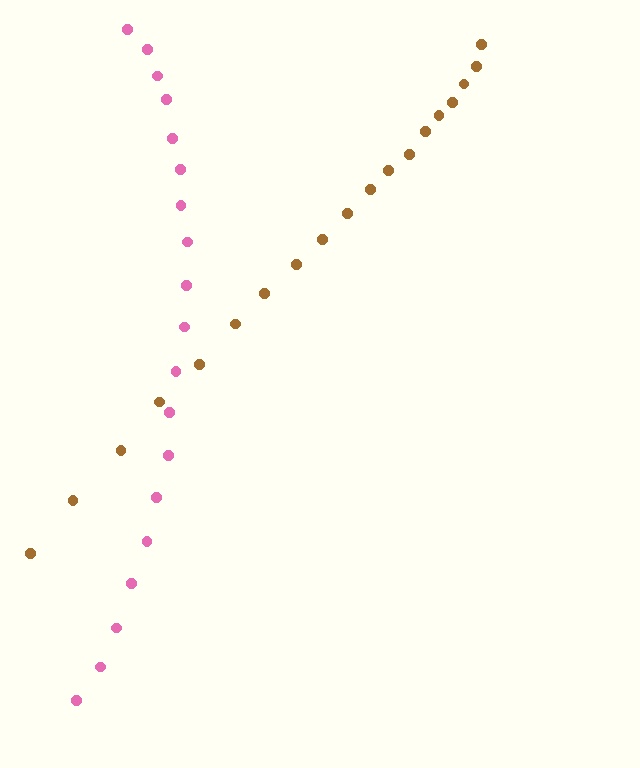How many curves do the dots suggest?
There are 2 distinct paths.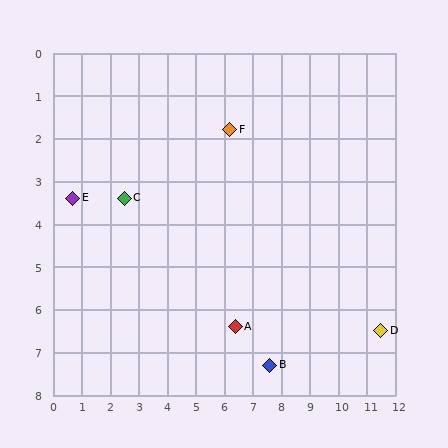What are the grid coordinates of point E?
Point E is at approximately (0.7, 3.4).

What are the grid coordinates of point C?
Point C is at approximately (2.5, 3.4).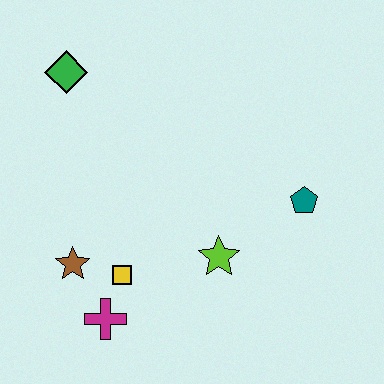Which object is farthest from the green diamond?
The teal pentagon is farthest from the green diamond.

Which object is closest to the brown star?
The yellow square is closest to the brown star.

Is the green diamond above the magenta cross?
Yes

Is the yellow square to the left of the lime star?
Yes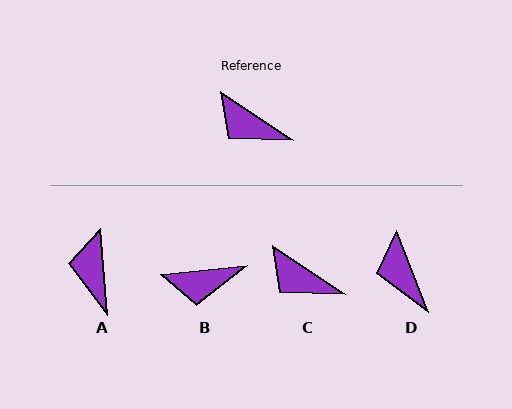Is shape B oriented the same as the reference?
No, it is off by about 40 degrees.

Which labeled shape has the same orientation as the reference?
C.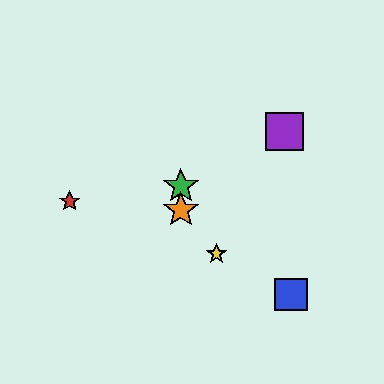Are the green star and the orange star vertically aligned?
Yes, both are at x≈181.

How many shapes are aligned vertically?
2 shapes (the green star, the orange star) are aligned vertically.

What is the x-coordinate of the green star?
The green star is at x≈181.